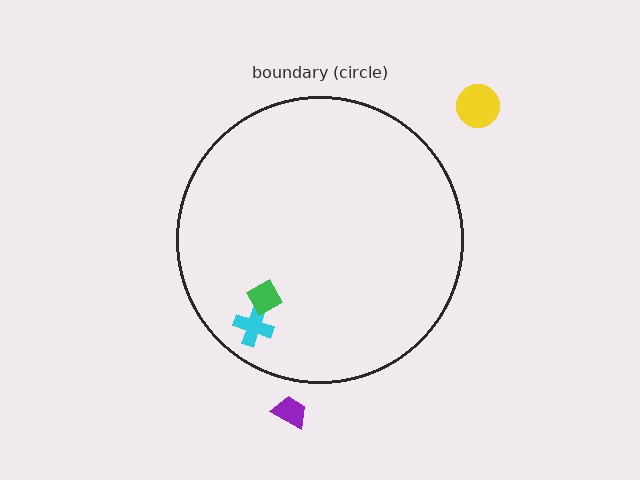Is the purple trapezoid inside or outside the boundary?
Outside.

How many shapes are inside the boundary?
2 inside, 2 outside.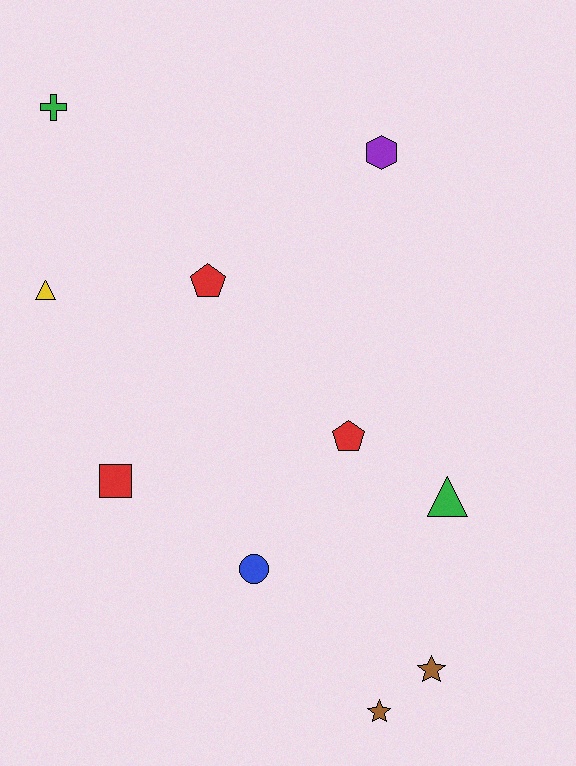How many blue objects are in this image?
There is 1 blue object.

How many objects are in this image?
There are 10 objects.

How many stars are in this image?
There are 2 stars.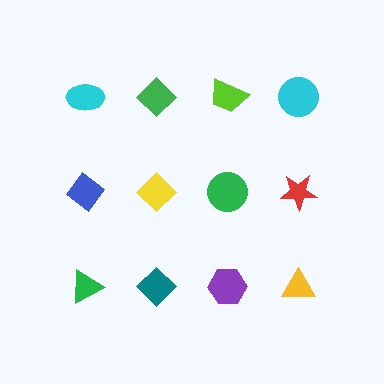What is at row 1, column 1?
A cyan ellipse.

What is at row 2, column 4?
A red star.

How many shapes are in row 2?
4 shapes.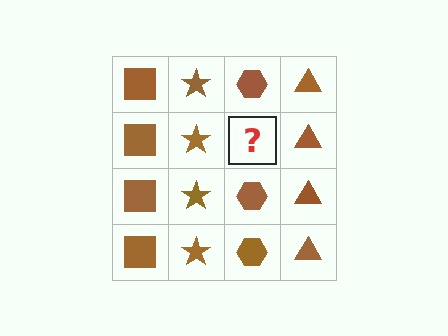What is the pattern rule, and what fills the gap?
The rule is that each column has a consistent shape. The gap should be filled with a brown hexagon.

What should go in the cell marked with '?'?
The missing cell should contain a brown hexagon.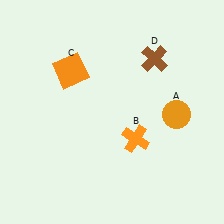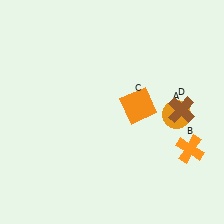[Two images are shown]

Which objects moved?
The objects that moved are: the orange cross (B), the orange square (C), the brown cross (D).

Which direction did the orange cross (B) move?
The orange cross (B) moved right.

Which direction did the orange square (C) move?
The orange square (C) moved right.